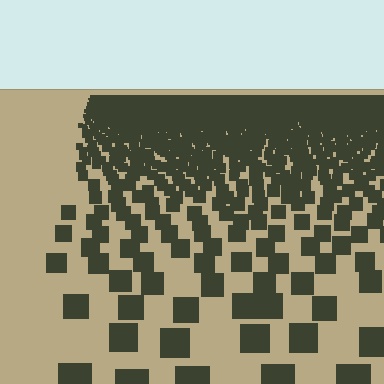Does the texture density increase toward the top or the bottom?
Density increases toward the top.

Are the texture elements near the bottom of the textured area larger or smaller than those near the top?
Larger. Near the bottom, elements are closer to the viewer and appear at a bigger on-screen size.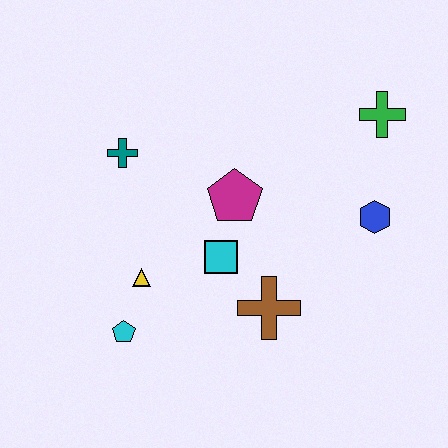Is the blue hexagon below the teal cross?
Yes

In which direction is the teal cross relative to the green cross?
The teal cross is to the left of the green cross.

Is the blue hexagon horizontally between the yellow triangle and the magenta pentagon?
No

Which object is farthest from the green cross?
The cyan pentagon is farthest from the green cross.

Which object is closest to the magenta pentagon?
The cyan square is closest to the magenta pentagon.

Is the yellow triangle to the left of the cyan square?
Yes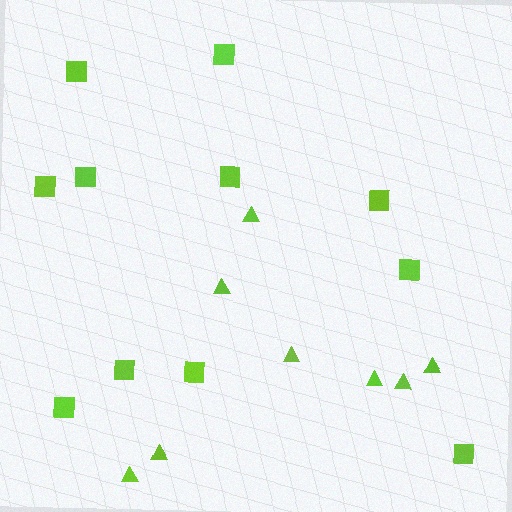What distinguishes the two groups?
There are 2 groups: one group of squares (11) and one group of triangles (8).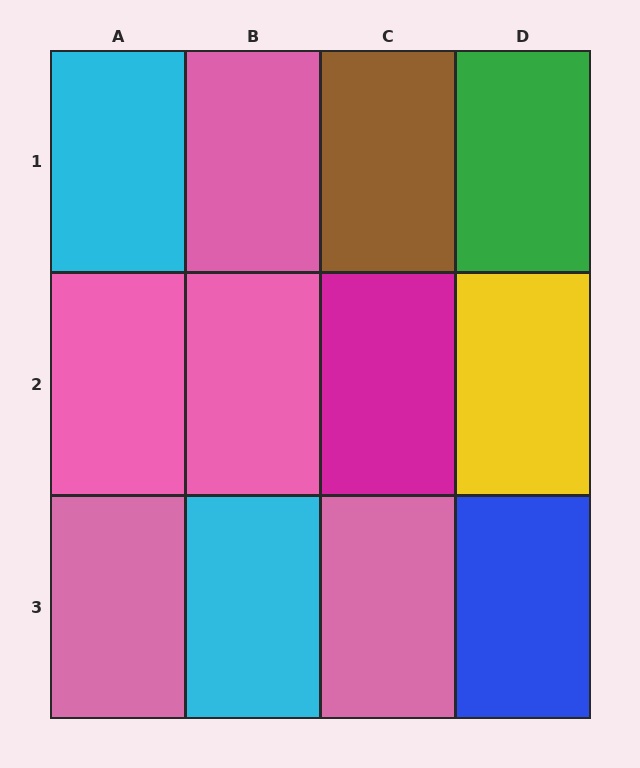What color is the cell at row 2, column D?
Yellow.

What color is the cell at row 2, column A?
Pink.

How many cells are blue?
1 cell is blue.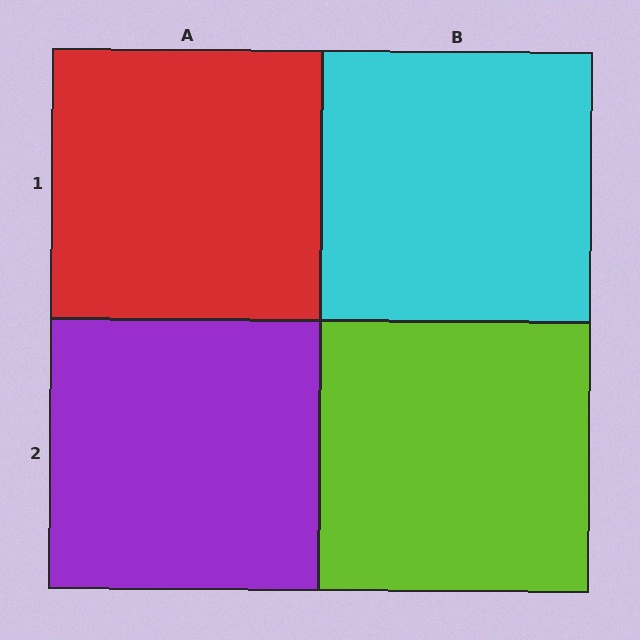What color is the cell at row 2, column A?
Purple.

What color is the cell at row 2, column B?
Lime.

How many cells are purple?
1 cell is purple.